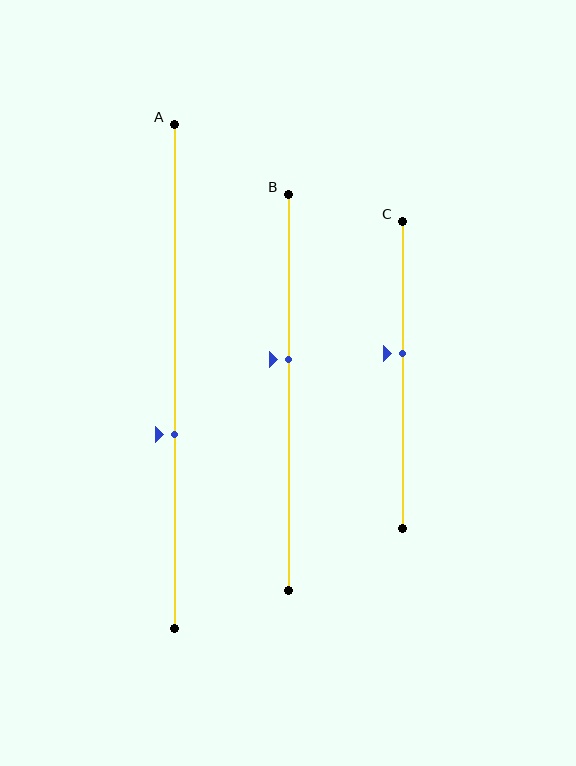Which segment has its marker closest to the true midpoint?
Segment C has its marker closest to the true midpoint.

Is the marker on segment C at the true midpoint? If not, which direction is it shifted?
No, the marker on segment C is shifted upward by about 7% of the segment length.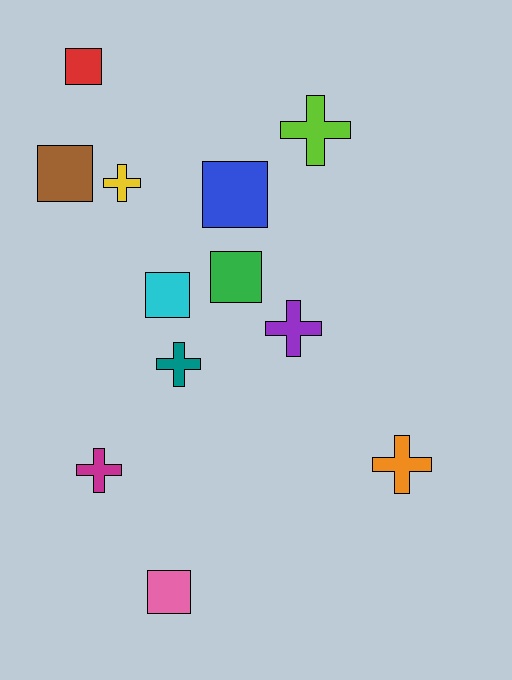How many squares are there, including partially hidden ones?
There are 6 squares.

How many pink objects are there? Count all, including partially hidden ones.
There is 1 pink object.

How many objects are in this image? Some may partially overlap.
There are 12 objects.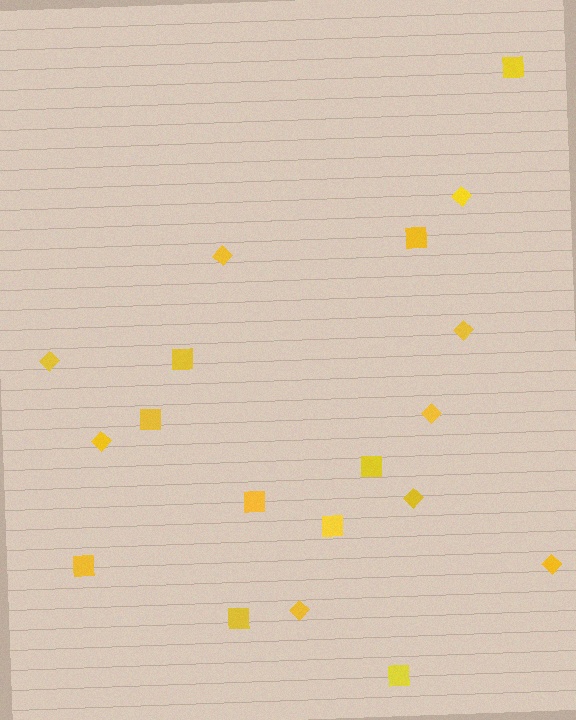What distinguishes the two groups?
There are 2 groups: one group of diamonds (9) and one group of squares (10).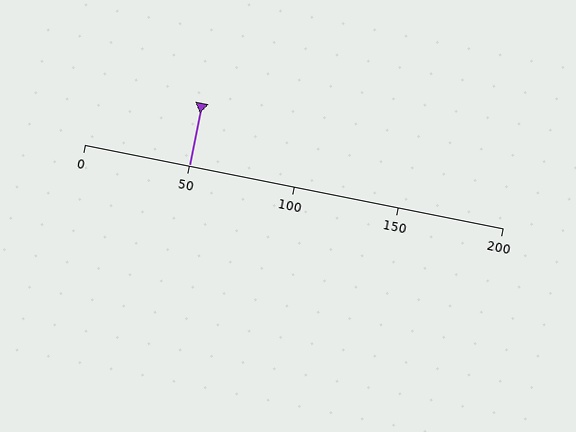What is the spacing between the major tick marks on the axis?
The major ticks are spaced 50 apart.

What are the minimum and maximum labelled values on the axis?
The axis runs from 0 to 200.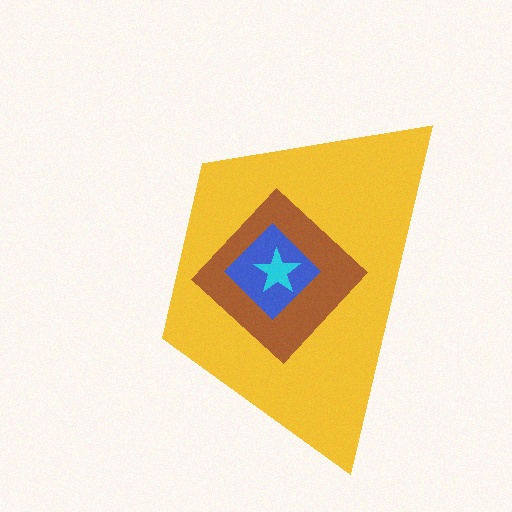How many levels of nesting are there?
4.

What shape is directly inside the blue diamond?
The cyan star.